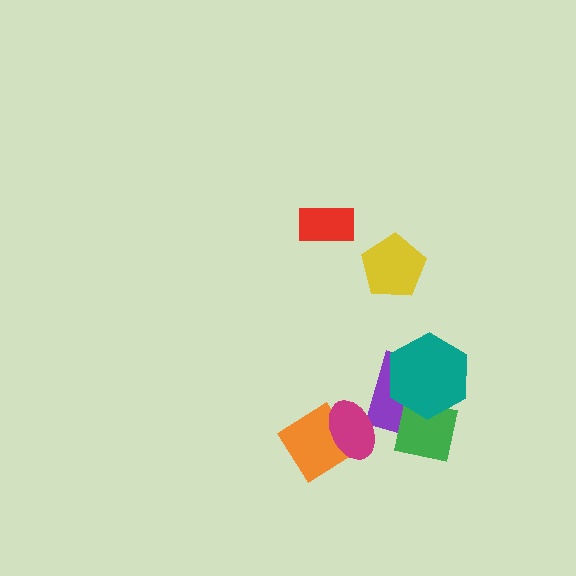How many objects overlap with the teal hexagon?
2 objects overlap with the teal hexagon.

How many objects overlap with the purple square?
2 objects overlap with the purple square.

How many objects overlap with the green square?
2 objects overlap with the green square.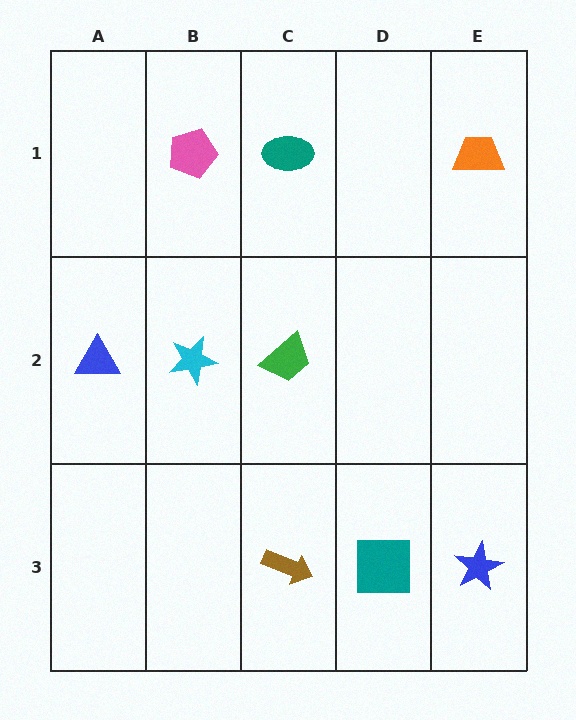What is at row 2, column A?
A blue triangle.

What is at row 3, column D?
A teal square.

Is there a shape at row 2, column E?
No, that cell is empty.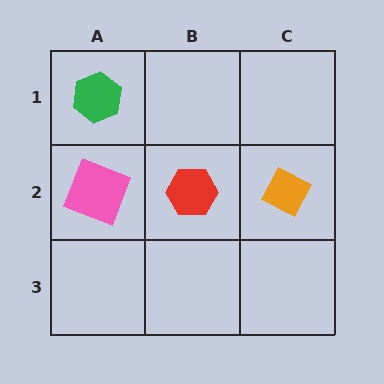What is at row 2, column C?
An orange diamond.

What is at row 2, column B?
A red hexagon.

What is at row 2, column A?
A pink square.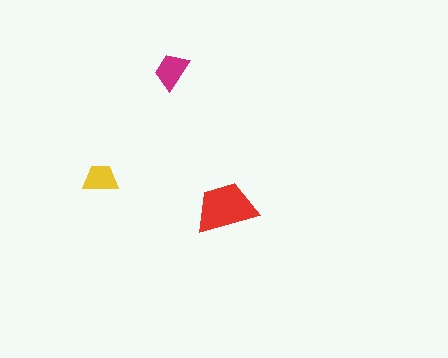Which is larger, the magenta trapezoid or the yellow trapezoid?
The magenta one.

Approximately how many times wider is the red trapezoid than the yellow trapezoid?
About 1.5 times wider.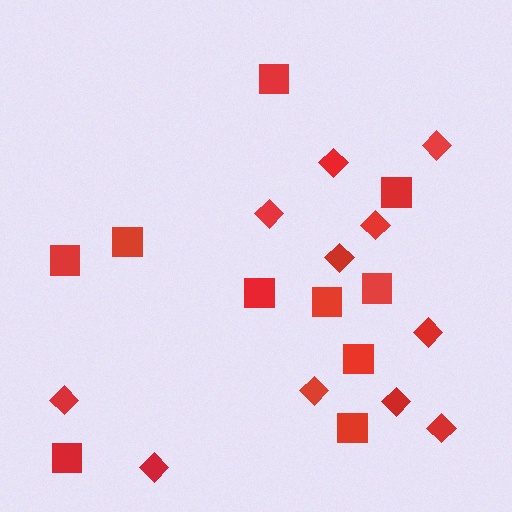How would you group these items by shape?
There are 2 groups: one group of squares (10) and one group of diamonds (11).